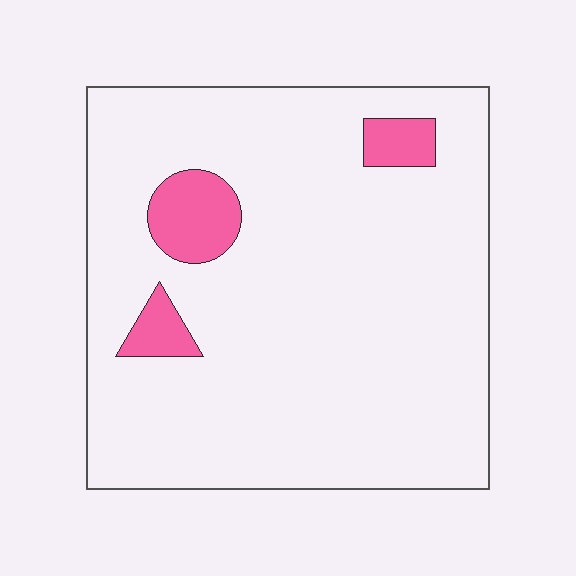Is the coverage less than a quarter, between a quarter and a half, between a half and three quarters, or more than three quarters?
Less than a quarter.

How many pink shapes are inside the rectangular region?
3.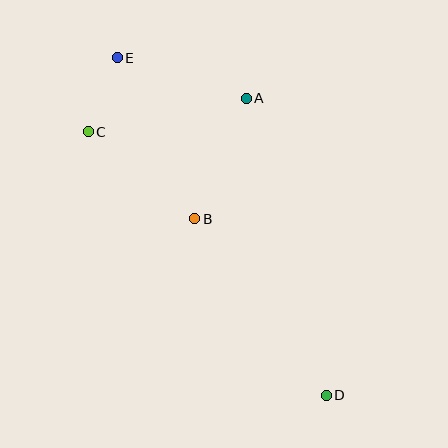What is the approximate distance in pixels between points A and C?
The distance between A and C is approximately 162 pixels.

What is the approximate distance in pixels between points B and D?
The distance between B and D is approximately 220 pixels.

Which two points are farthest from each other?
Points D and E are farthest from each other.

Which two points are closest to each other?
Points C and E are closest to each other.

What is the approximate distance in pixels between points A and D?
The distance between A and D is approximately 308 pixels.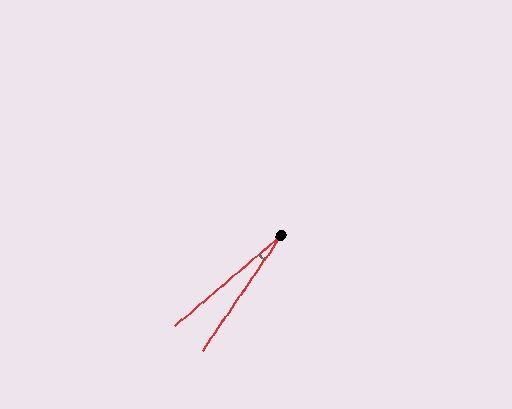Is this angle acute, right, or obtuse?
It is acute.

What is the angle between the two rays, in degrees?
Approximately 15 degrees.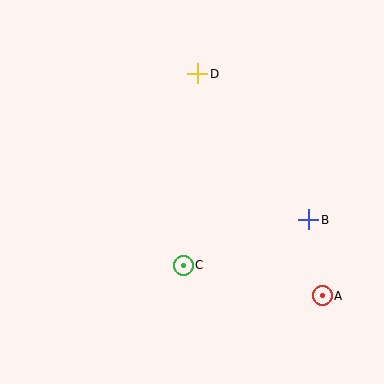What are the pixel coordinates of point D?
Point D is at (198, 74).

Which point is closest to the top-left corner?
Point D is closest to the top-left corner.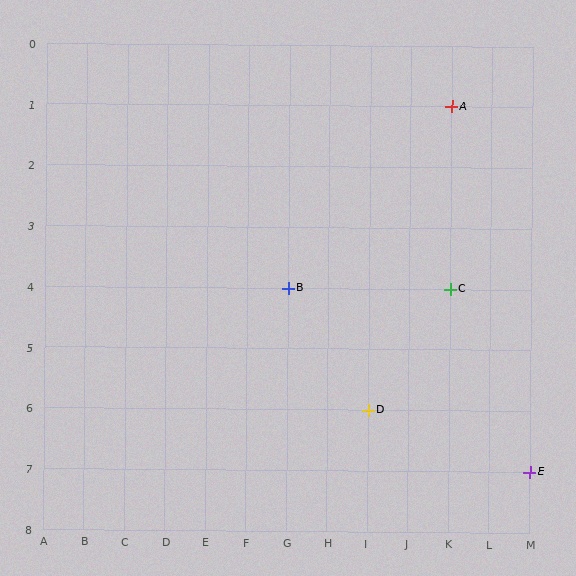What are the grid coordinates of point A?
Point A is at grid coordinates (K, 1).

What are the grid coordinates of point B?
Point B is at grid coordinates (G, 4).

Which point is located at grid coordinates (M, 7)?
Point E is at (M, 7).